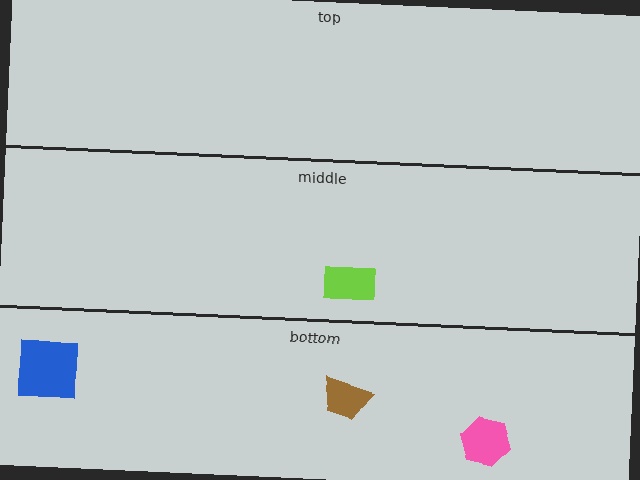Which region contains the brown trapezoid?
The bottom region.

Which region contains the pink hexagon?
The bottom region.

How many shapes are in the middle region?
1.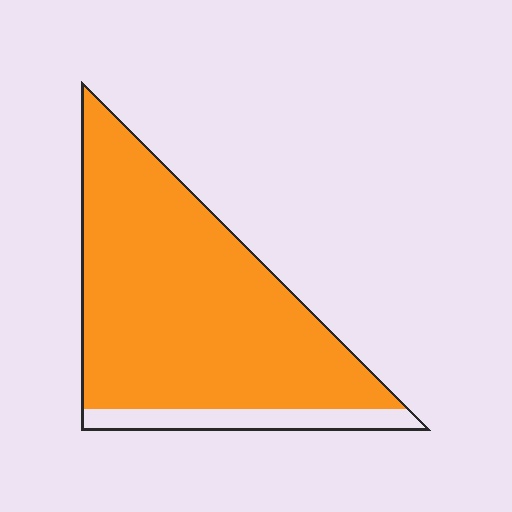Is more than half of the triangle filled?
Yes.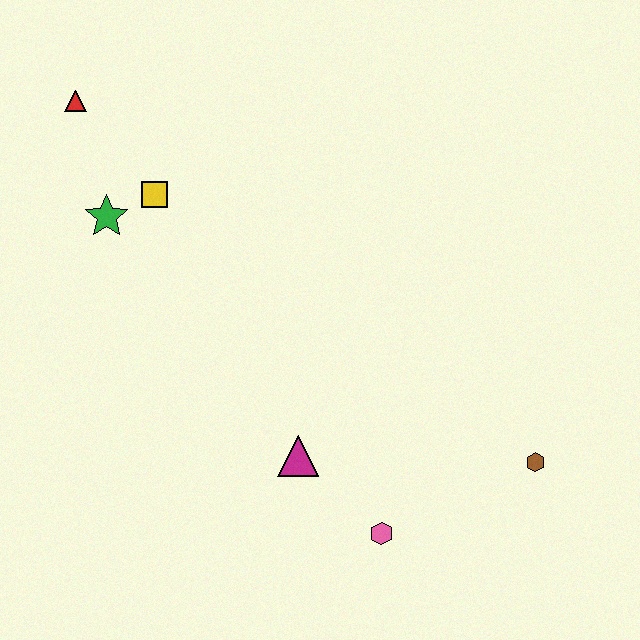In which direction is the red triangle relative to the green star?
The red triangle is above the green star.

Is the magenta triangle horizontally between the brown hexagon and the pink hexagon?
No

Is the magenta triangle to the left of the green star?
No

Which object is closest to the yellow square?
The green star is closest to the yellow square.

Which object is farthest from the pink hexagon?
The red triangle is farthest from the pink hexagon.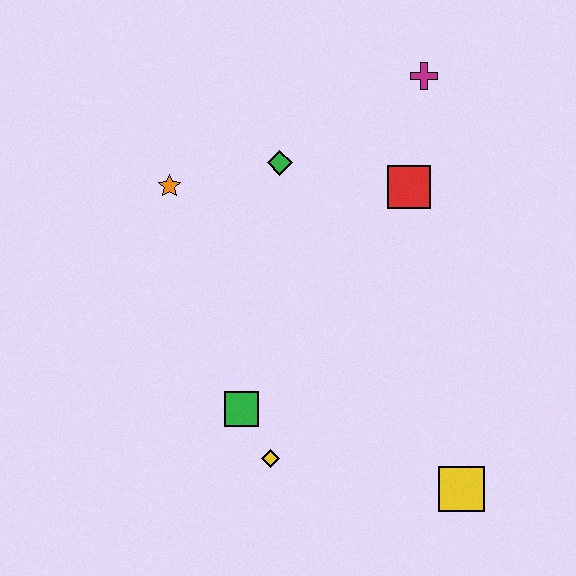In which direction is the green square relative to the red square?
The green square is below the red square.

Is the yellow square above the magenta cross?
No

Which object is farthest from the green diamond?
The yellow square is farthest from the green diamond.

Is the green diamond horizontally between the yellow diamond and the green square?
No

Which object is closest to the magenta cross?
The red square is closest to the magenta cross.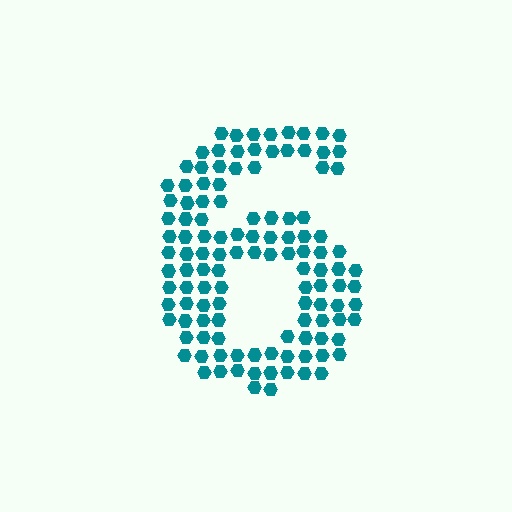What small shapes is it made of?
It is made of small hexagons.